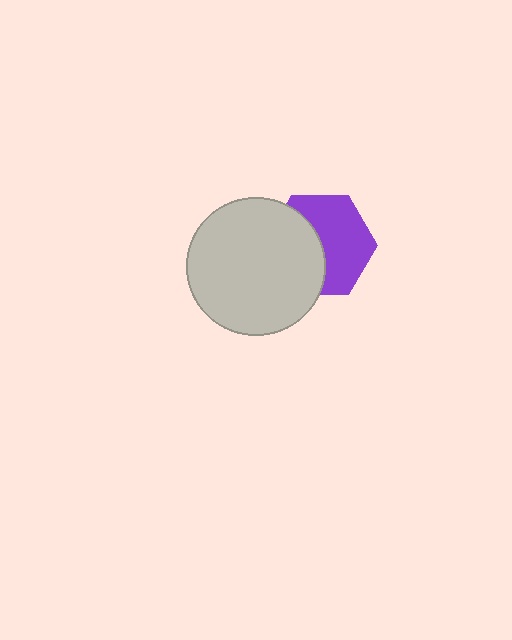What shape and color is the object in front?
The object in front is a light gray circle.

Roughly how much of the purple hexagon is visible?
About half of it is visible (roughly 56%).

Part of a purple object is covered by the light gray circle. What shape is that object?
It is a hexagon.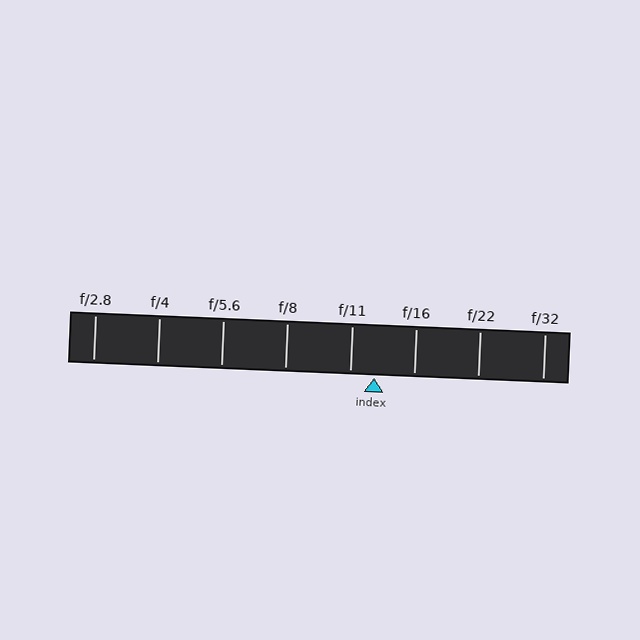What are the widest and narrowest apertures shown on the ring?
The widest aperture shown is f/2.8 and the narrowest is f/32.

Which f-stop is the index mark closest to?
The index mark is closest to f/11.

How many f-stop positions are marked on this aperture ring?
There are 8 f-stop positions marked.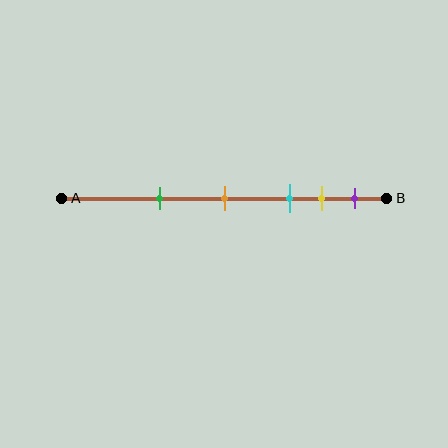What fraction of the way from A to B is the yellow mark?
The yellow mark is approximately 80% (0.8) of the way from A to B.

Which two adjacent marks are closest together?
The yellow and purple marks are the closest adjacent pair.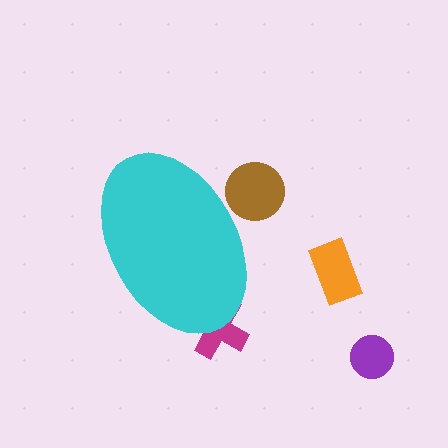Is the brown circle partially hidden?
Yes, the brown circle is partially hidden behind the cyan ellipse.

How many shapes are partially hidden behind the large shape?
2 shapes are partially hidden.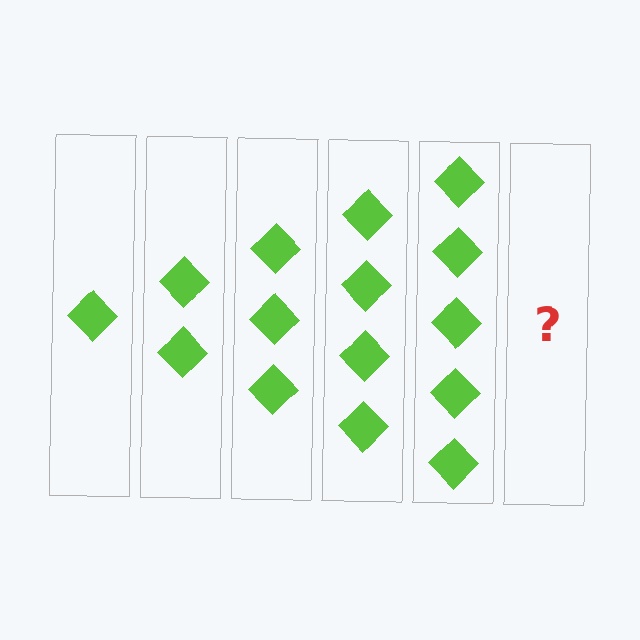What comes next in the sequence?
The next element should be 6 diamonds.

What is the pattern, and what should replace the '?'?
The pattern is that each step adds one more diamond. The '?' should be 6 diamonds.